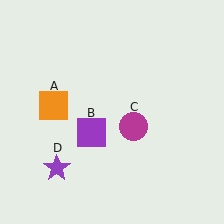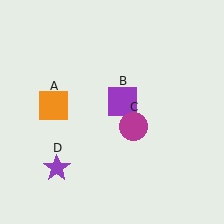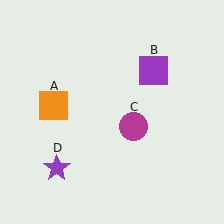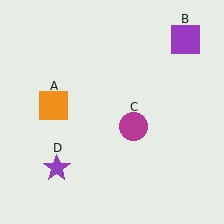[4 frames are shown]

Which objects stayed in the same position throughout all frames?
Orange square (object A) and magenta circle (object C) and purple star (object D) remained stationary.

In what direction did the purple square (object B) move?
The purple square (object B) moved up and to the right.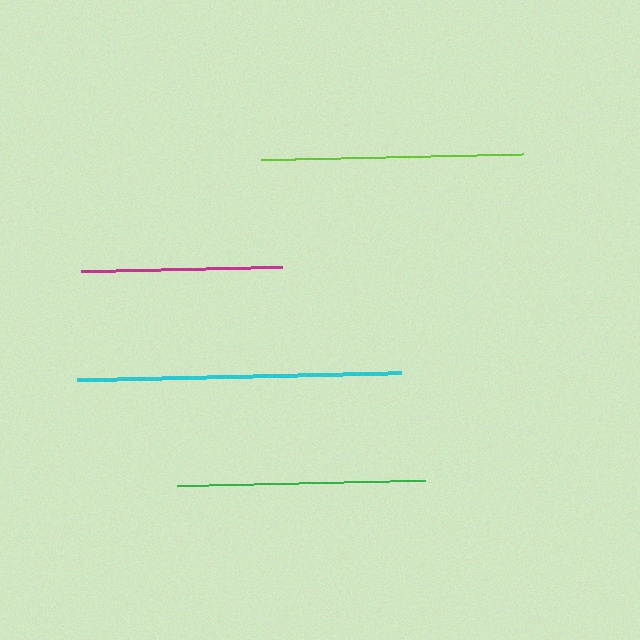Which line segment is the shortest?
The magenta line is the shortest at approximately 201 pixels.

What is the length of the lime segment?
The lime segment is approximately 262 pixels long.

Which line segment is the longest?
The cyan line is the longest at approximately 323 pixels.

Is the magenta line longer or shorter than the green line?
The green line is longer than the magenta line.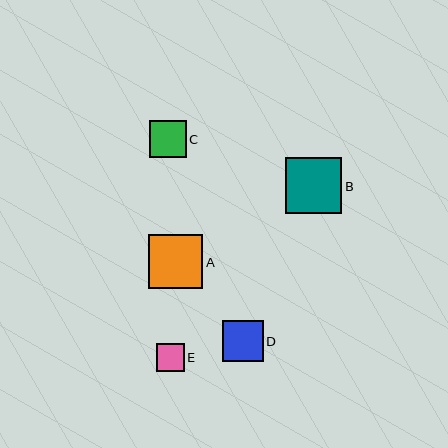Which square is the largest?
Square B is the largest with a size of approximately 56 pixels.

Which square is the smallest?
Square E is the smallest with a size of approximately 27 pixels.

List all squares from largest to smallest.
From largest to smallest: B, A, D, C, E.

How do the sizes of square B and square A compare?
Square B and square A are approximately the same size.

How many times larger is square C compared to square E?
Square C is approximately 1.3 times the size of square E.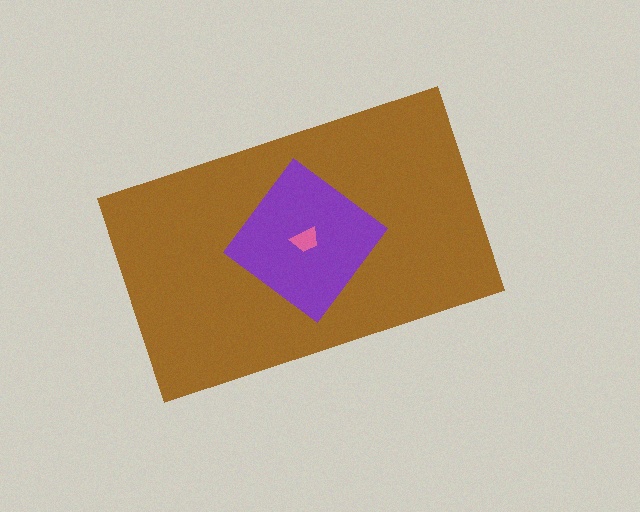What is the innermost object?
The pink trapezoid.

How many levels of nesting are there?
3.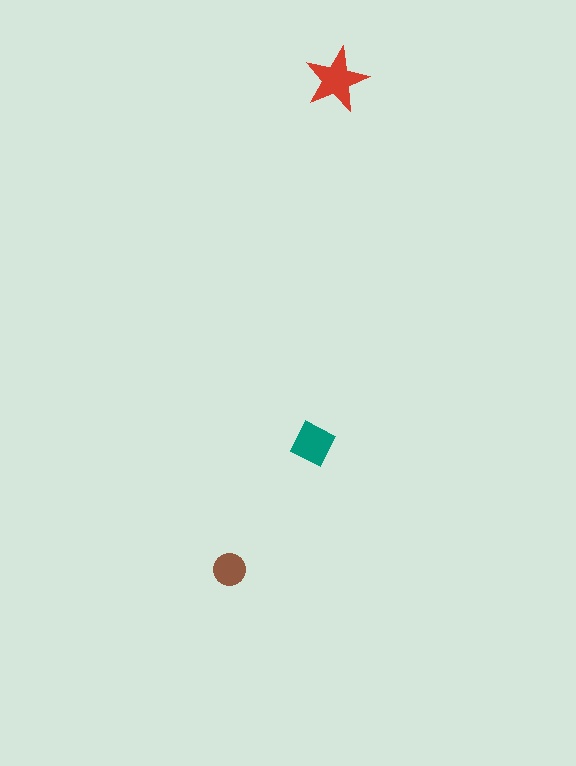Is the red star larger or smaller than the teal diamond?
Larger.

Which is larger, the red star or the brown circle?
The red star.